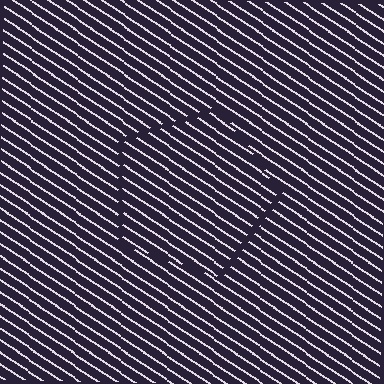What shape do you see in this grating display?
An illusory pentagon. The interior of the shape contains the same grating, shifted by half a period — the contour is defined by the phase discontinuity where line-ends from the inner and outer gratings abut.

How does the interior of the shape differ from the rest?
The interior of the shape contains the same grating, shifted by half a period — the contour is defined by the phase discontinuity where line-ends from the inner and outer gratings abut.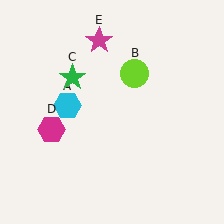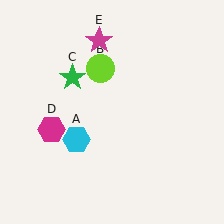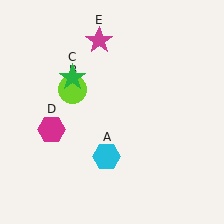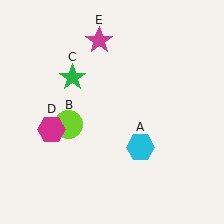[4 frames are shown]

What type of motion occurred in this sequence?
The cyan hexagon (object A), lime circle (object B) rotated counterclockwise around the center of the scene.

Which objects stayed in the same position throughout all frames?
Green star (object C) and magenta hexagon (object D) and magenta star (object E) remained stationary.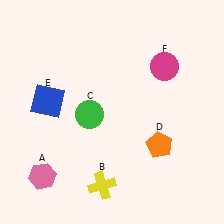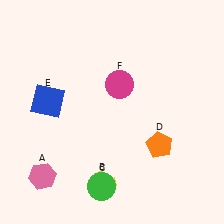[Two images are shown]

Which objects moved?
The objects that moved are: the green circle (C), the magenta circle (F).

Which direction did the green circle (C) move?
The green circle (C) moved down.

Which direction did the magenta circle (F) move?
The magenta circle (F) moved left.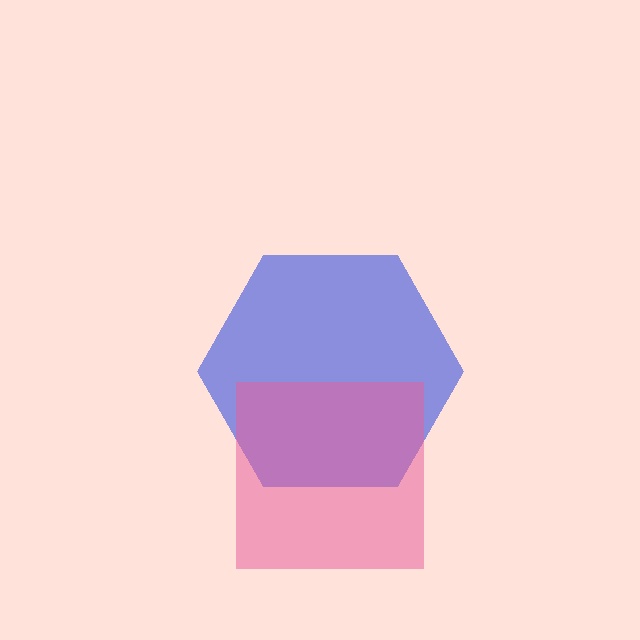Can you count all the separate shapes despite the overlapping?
Yes, there are 2 separate shapes.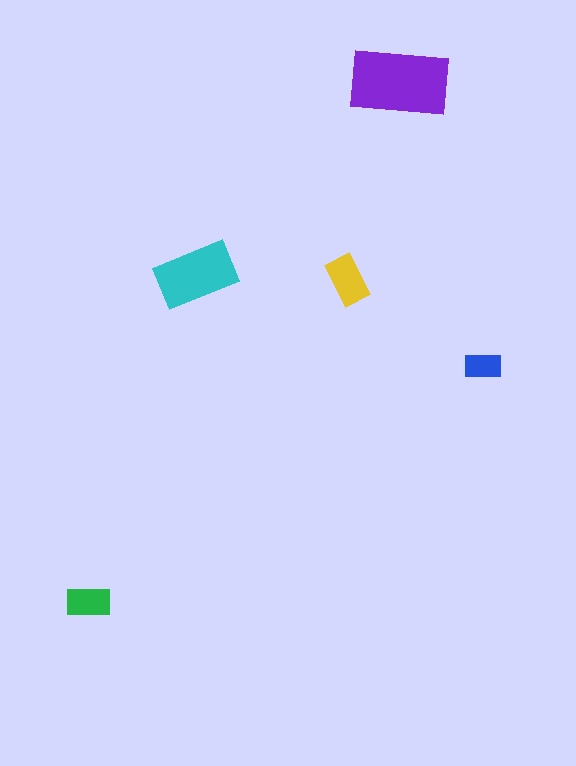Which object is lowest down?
The green rectangle is bottommost.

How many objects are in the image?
There are 5 objects in the image.